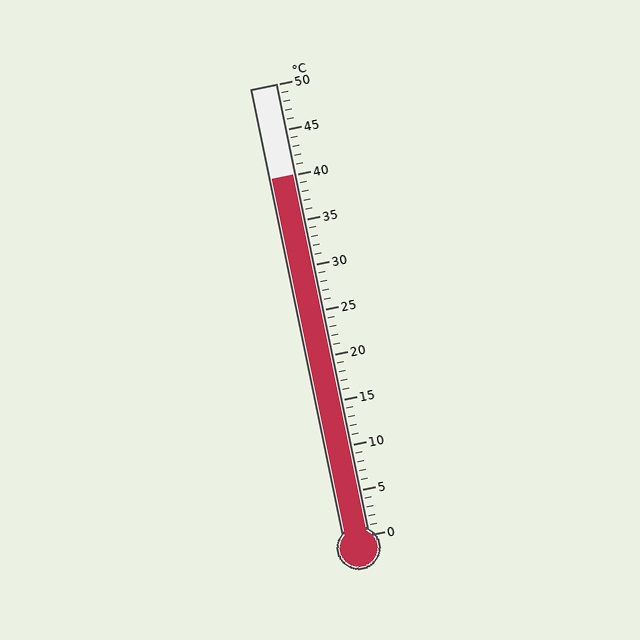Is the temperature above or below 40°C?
The temperature is at 40°C.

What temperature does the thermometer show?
The thermometer shows approximately 40°C.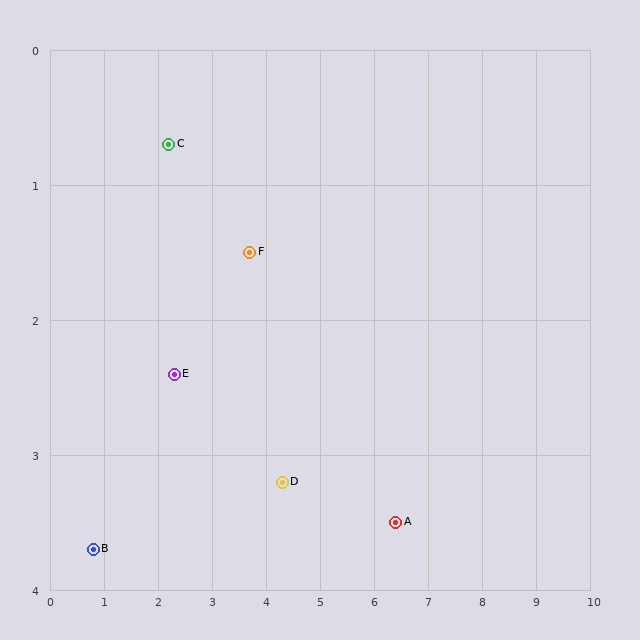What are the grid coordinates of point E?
Point E is at approximately (2.3, 2.4).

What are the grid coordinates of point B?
Point B is at approximately (0.8, 3.7).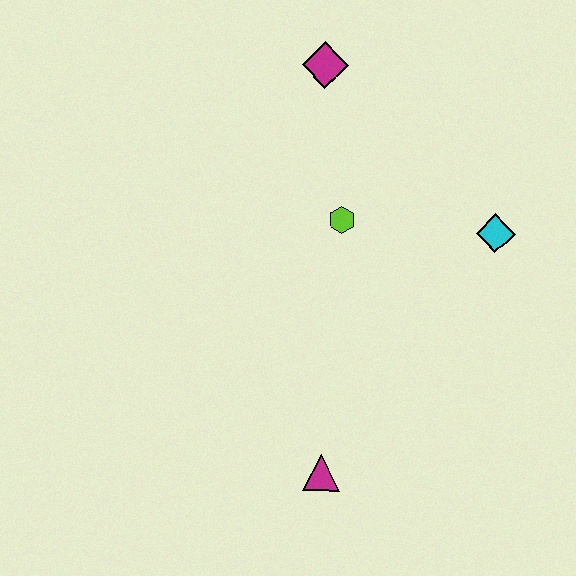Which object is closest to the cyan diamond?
The lime hexagon is closest to the cyan diamond.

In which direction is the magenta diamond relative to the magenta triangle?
The magenta diamond is above the magenta triangle.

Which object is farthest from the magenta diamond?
The magenta triangle is farthest from the magenta diamond.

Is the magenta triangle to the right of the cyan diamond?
No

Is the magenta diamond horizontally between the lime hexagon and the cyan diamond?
No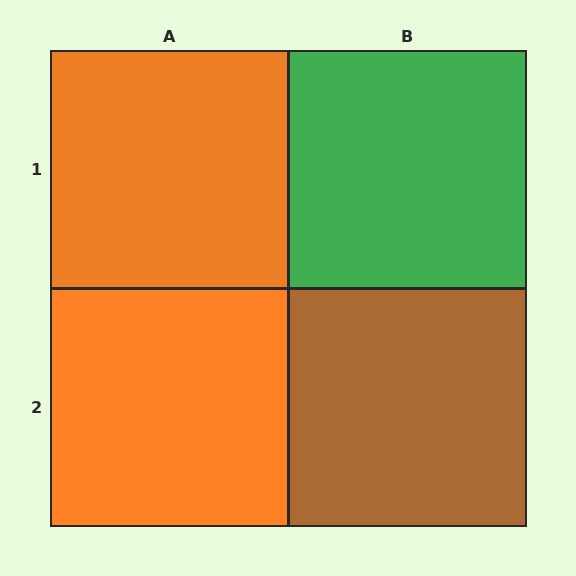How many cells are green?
1 cell is green.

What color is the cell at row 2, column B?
Brown.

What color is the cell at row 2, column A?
Orange.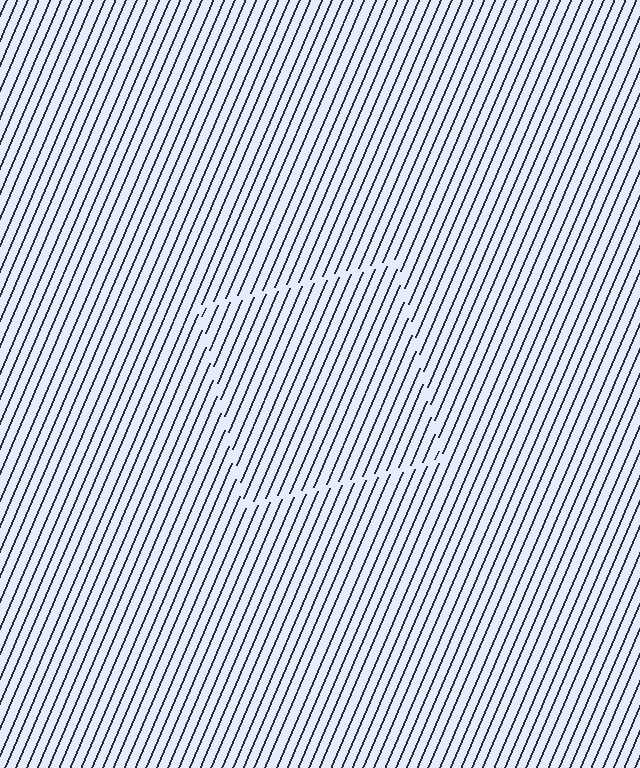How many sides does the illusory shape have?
4 sides — the line-ends trace a square.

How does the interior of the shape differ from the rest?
The interior of the shape contains the same grating, shifted by half a period — the contour is defined by the phase discontinuity where line-ends from the inner and outer gratings abut.